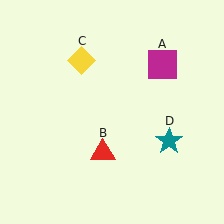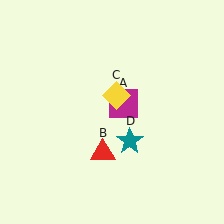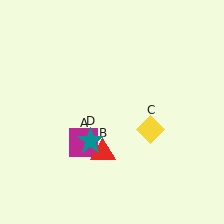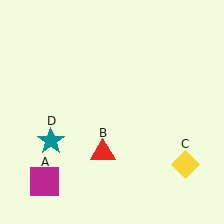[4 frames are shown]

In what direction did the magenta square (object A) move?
The magenta square (object A) moved down and to the left.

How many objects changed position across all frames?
3 objects changed position: magenta square (object A), yellow diamond (object C), teal star (object D).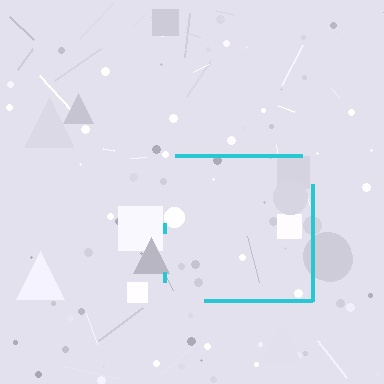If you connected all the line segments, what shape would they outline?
They would outline a square.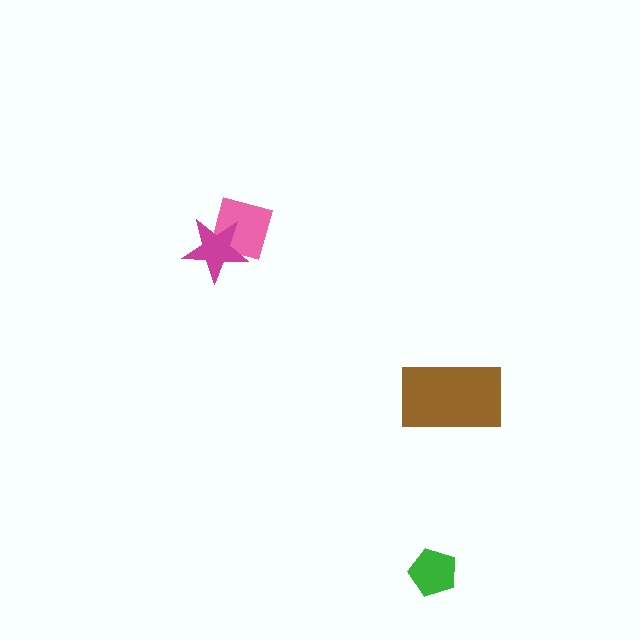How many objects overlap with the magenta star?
1 object overlaps with the magenta star.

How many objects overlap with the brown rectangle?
0 objects overlap with the brown rectangle.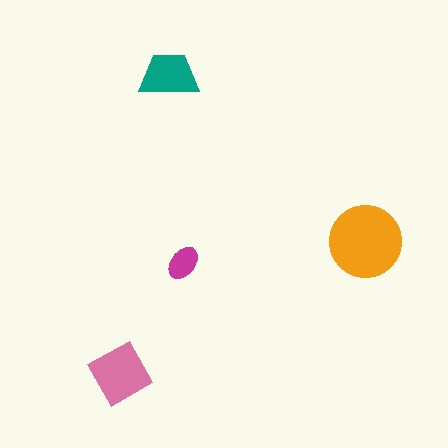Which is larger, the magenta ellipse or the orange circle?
The orange circle.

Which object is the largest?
The orange circle.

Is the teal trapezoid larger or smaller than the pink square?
Smaller.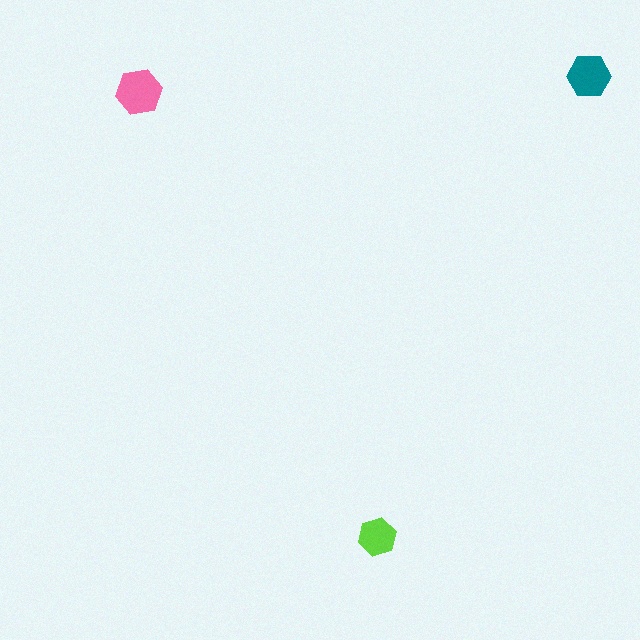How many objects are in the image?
There are 3 objects in the image.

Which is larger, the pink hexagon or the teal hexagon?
The pink one.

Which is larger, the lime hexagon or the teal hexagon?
The teal one.